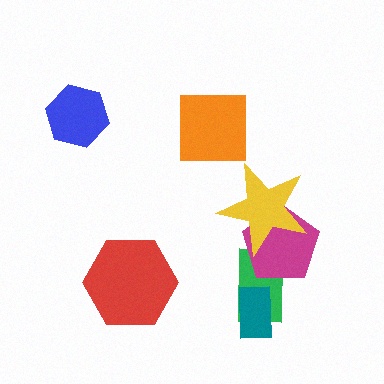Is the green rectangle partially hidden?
Yes, it is partially covered by another shape.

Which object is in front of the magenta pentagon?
The yellow star is in front of the magenta pentagon.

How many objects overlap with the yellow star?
1 object overlaps with the yellow star.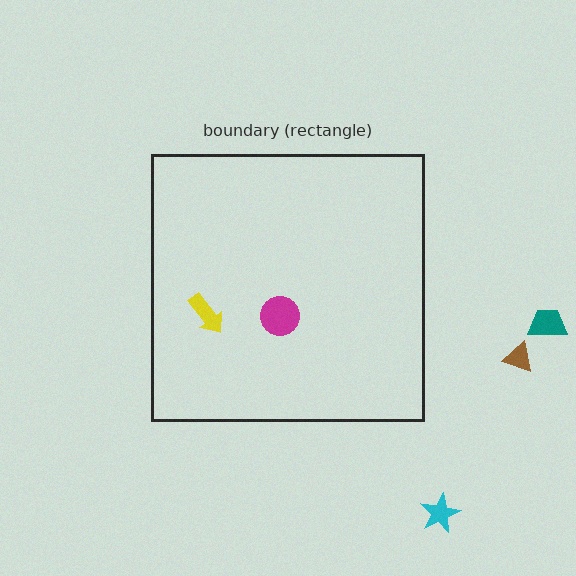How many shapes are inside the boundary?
2 inside, 3 outside.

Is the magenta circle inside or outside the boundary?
Inside.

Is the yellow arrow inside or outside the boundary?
Inside.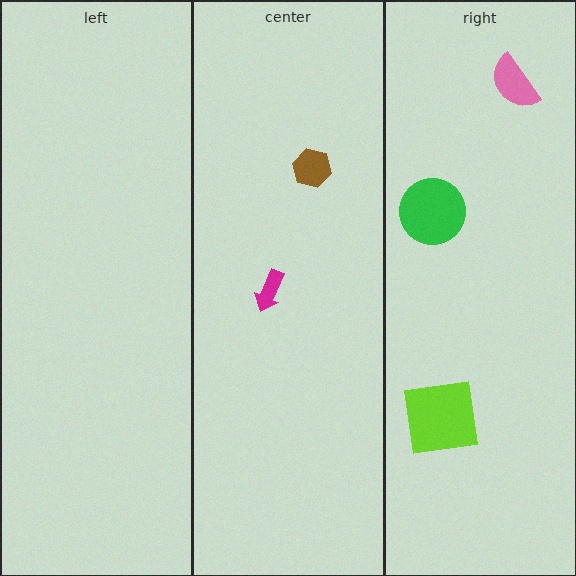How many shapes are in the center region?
2.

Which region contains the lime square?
The right region.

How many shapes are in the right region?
3.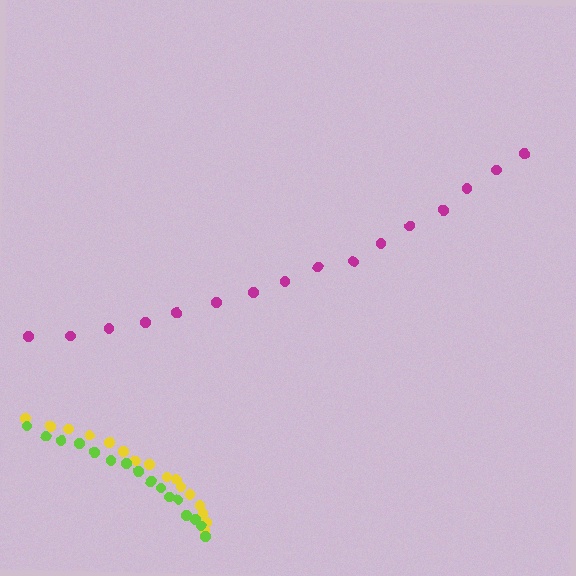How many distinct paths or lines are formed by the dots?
There are 3 distinct paths.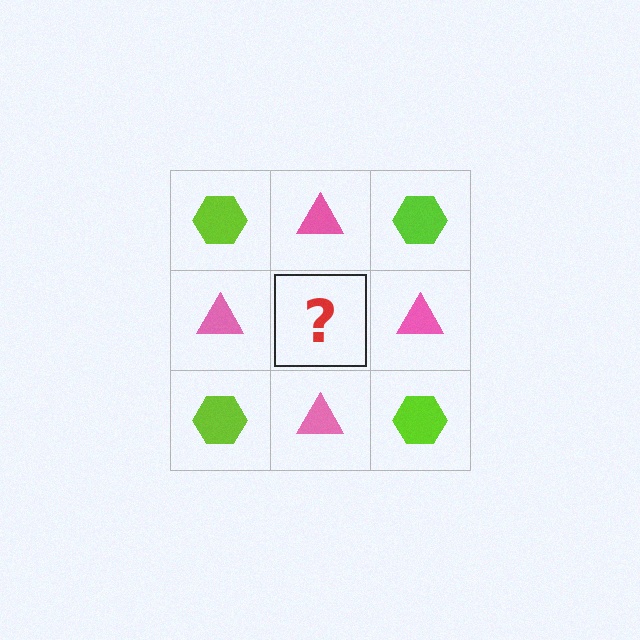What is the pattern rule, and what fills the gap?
The rule is that it alternates lime hexagon and pink triangle in a checkerboard pattern. The gap should be filled with a lime hexagon.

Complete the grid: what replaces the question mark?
The question mark should be replaced with a lime hexagon.